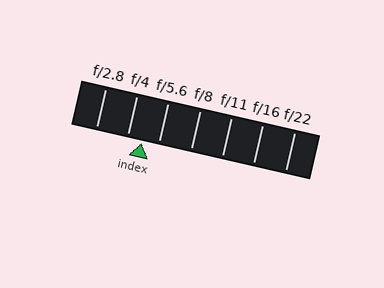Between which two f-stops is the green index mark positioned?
The index mark is between f/4 and f/5.6.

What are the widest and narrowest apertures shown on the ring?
The widest aperture shown is f/2.8 and the narrowest is f/22.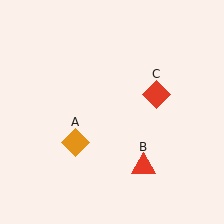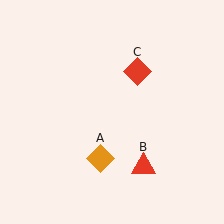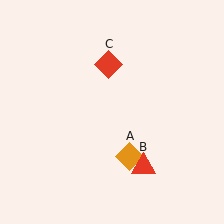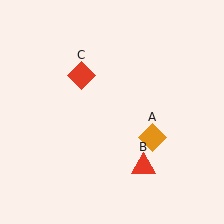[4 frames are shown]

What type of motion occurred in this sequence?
The orange diamond (object A), red diamond (object C) rotated counterclockwise around the center of the scene.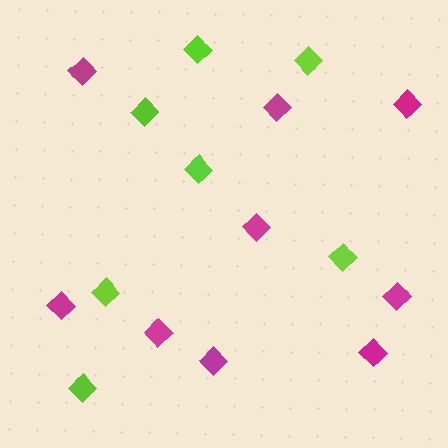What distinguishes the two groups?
There are 2 groups: one group of lime diamonds (7) and one group of magenta diamonds (9).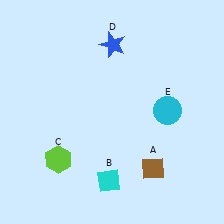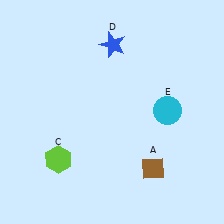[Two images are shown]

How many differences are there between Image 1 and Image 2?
There is 1 difference between the two images.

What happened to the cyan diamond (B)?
The cyan diamond (B) was removed in Image 2. It was in the bottom-left area of Image 1.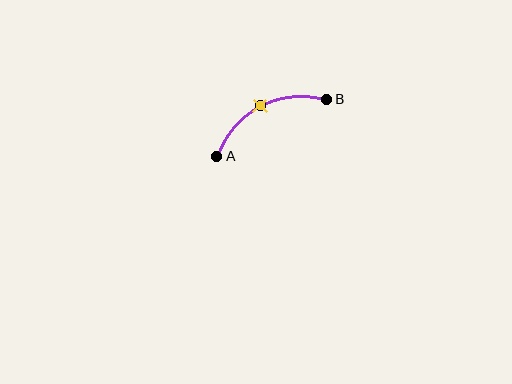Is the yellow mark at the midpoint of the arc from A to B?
Yes. The yellow mark lies on the arc at equal arc-length from both A and B — it is the arc midpoint.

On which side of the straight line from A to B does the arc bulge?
The arc bulges above the straight line connecting A and B.